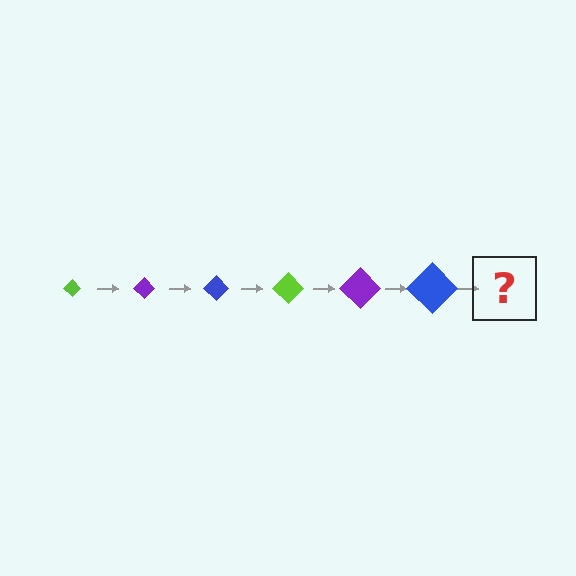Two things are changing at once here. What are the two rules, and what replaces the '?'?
The two rules are that the diamond grows larger each step and the color cycles through lime, purple, and blue. The '?' should be a lime diamond, larger than the previous one.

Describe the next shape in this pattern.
It should be a lime diamond, larger than the previous one.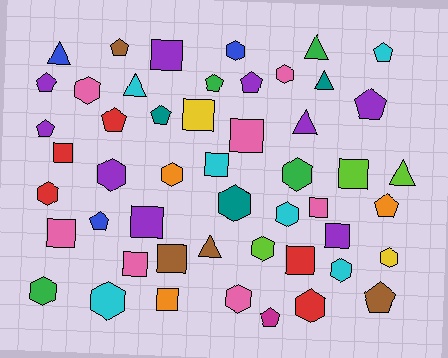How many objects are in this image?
There are 50 objects.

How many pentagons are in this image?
There are 13 pentagons.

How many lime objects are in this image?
There are 3 lime objects.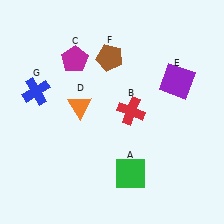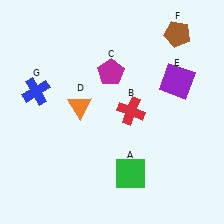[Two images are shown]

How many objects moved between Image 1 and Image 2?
2 objects moved between the two images.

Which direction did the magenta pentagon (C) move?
The magenta pentagon (C) moved right.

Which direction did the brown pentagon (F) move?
The brown pentagon (F) moved right.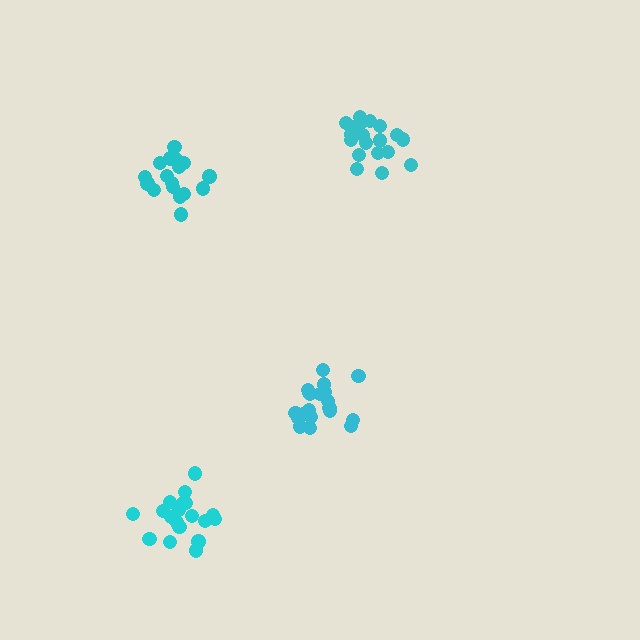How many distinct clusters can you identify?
There are 4 distinct clusters.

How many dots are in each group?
Group 1: 20 dots, Group 2: 19 dots, Group 3: 18 dots, Group 4: 19 dots (76 total).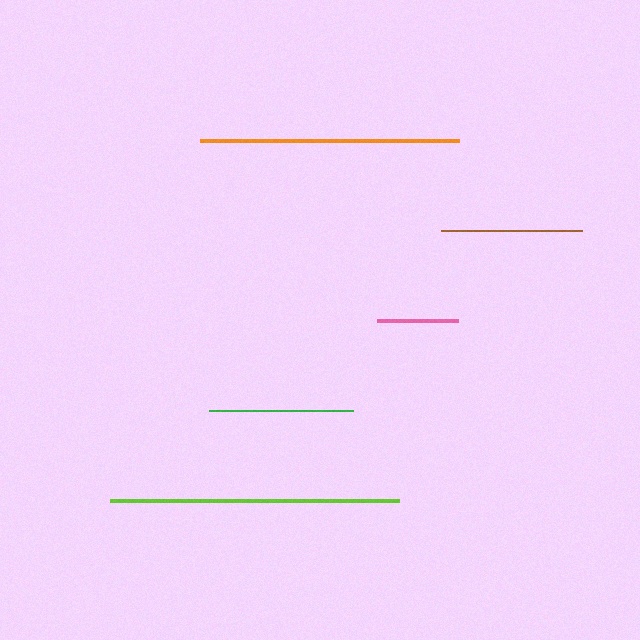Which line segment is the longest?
The lime line is the longest at approximately 289 pixels.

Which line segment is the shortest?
The pink line is the shortest at approximately 81 pixels.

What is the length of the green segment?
The green segment is approximately 145 pixels long.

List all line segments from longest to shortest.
From longest to shortest: lime, orange, green, brown, pink.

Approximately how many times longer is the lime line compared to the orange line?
The lime line is approximately 1.1 times the length of the orange line.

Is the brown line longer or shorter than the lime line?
The lime line is longer than the brown line.